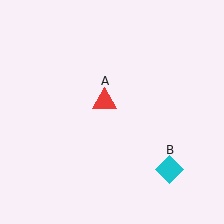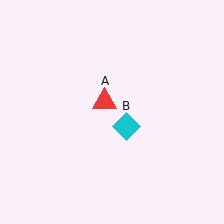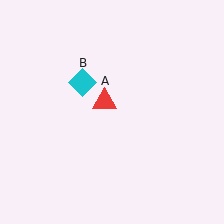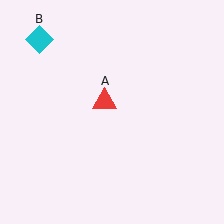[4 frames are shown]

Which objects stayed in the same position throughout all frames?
Red triangle (object A) remained stationary.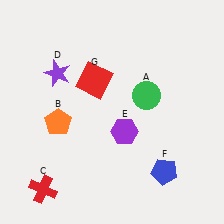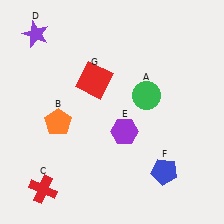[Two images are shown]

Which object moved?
The purple star (D) moved up.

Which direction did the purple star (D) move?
The purple star (D) moved up.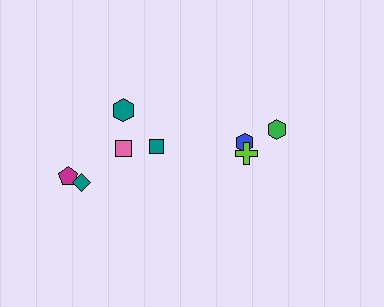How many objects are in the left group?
There are 5 objects.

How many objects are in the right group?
There are 3 objects.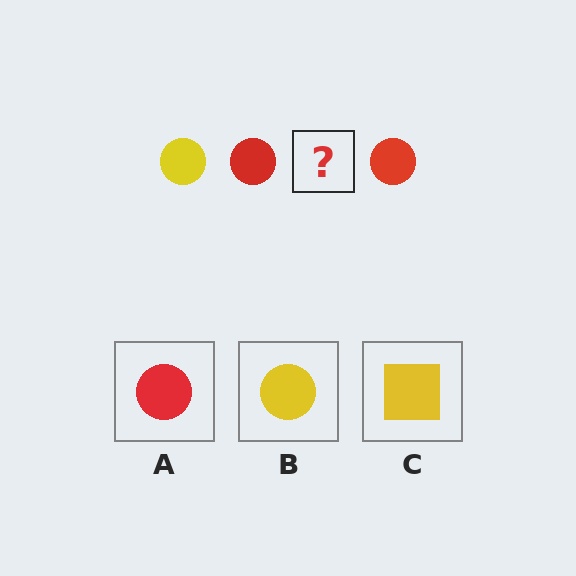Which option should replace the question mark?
Option B.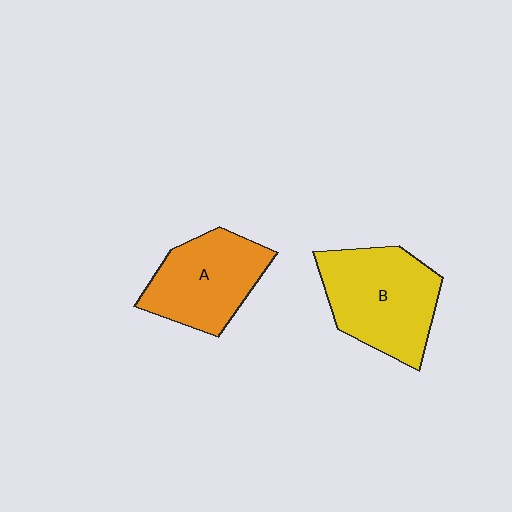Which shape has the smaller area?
Shape A (orange).